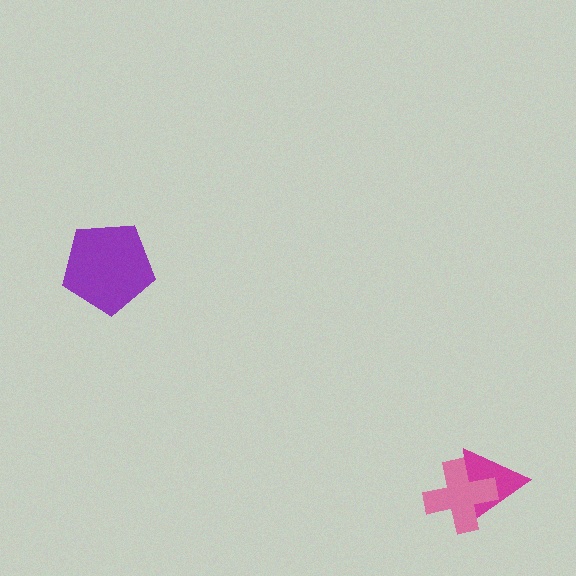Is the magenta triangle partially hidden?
Yes, it is partially covered by another shape.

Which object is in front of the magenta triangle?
The pink cross is in front of the magenta triangle.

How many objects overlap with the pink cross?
1 object overlaps with the pink cross.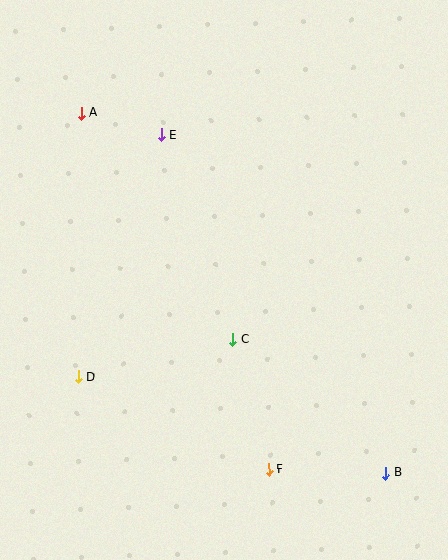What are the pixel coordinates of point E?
Point E is at (161, 135).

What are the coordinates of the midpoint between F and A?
The midpoint between F and A is at (175, 291).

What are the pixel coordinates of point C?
Point C is at (233, 339).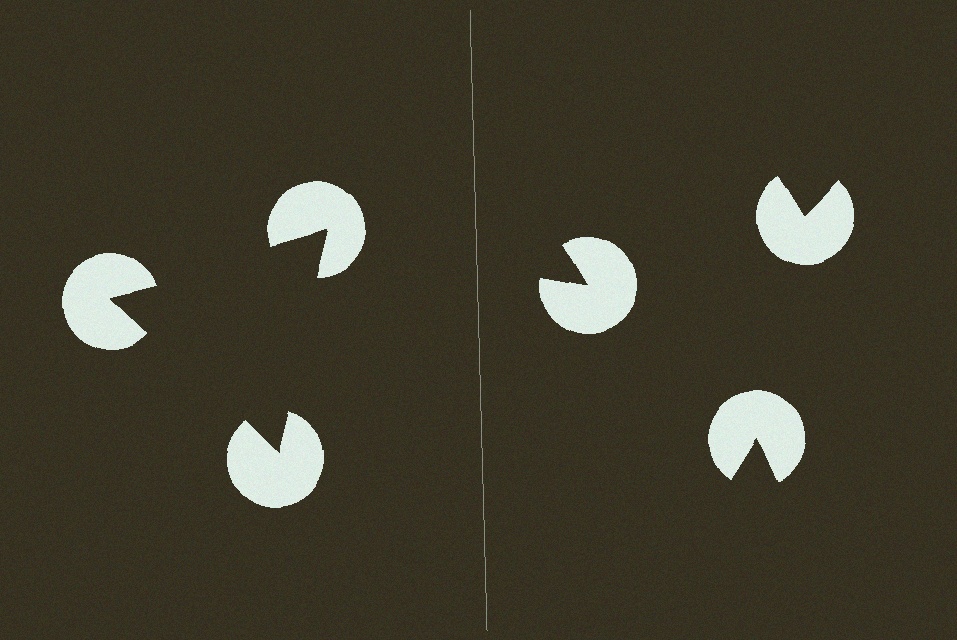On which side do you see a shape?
An illusory triangle appears on the left side. On the right side the wedge cuts are rotated, so no coherent shape forms.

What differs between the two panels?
The pac-man discs are positioned identically on both sides; only the wedge orientations differ. On the left they align to a triangle; on the right they are misaligned.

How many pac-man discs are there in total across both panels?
6 — 3 on each side.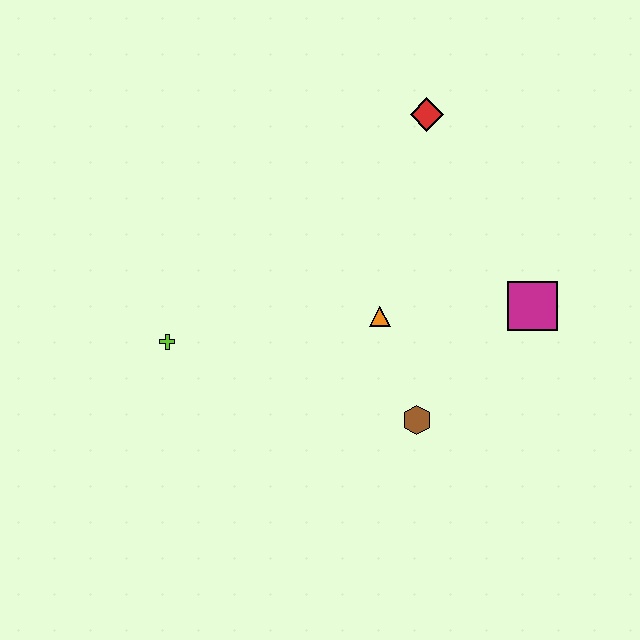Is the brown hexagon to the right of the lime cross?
Yes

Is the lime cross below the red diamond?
Yes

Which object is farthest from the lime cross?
The magenta square is farthest from the lime cross.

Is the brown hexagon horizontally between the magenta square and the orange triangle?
Yes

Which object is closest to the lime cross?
The orange triangle is closest to the lime cross.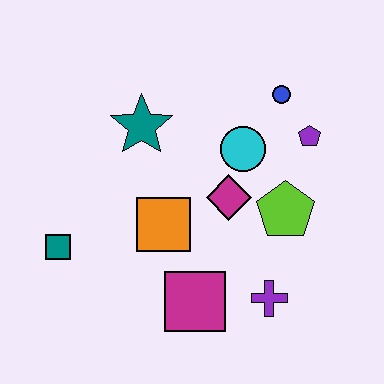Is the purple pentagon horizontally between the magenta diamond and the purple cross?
No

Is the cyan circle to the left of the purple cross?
Yes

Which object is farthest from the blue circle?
The teal square is farthest from the blue circle.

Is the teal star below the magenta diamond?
No